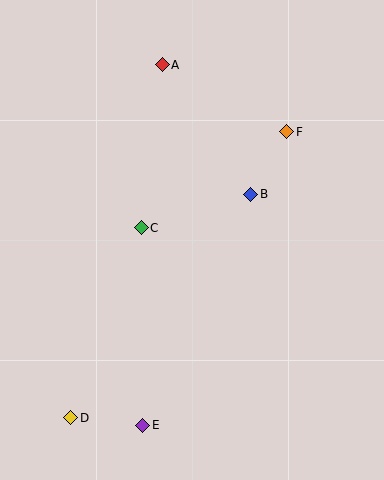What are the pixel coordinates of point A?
Point A is at (162, 65).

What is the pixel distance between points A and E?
The distance between A and E is 361 pixels.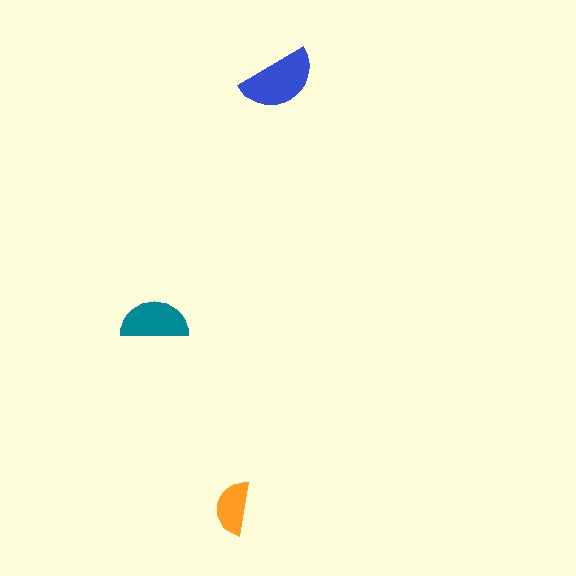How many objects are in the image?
There are 3 objects in the image.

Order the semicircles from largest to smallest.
the blue one, the teal one, the orange one.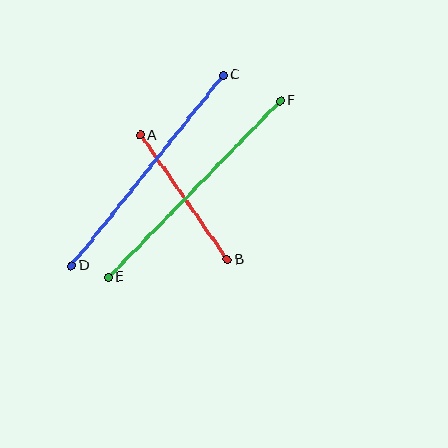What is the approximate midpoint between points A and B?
The midpoint is at approximately (184, 197) pixels.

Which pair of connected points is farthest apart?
Points E and F are farthest apart.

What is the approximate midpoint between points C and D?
The midpoint is at approximately (147, 171) pixels.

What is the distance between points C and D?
The distance is approximately 244 pixels.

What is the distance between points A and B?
The distance is approximately 152 pixels.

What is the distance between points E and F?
The distance is approximately 246 pixels.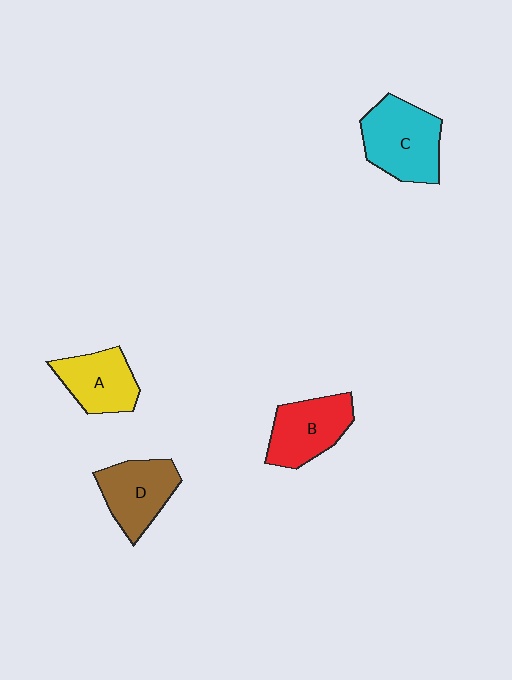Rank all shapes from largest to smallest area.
From largest to smallest: C (cyan), B (red), D (brown), A (yellow).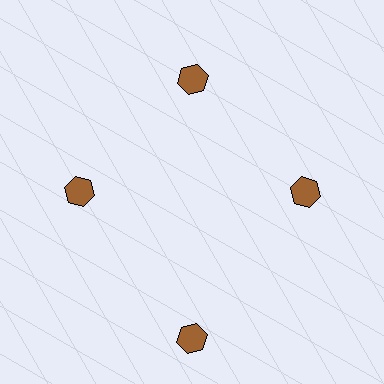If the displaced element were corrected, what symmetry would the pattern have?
It would have 4-fold rotational symmetry — the pattern would map onto itself every 90 degrees.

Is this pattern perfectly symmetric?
No. The 4 brown hexagons are arranged in a ring, but one element near the 6 o'clock position is pushed outward from the center, breaking the 4-fold rotational symmetry.